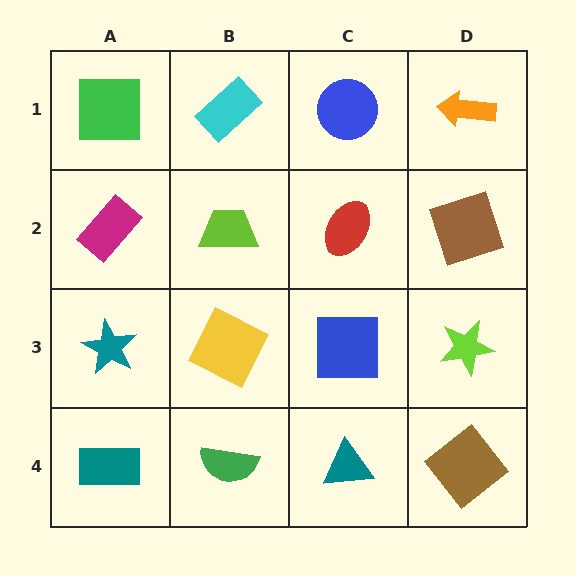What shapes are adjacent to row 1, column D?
A brown square (row 2, column D), a blue circle (row 1, column C).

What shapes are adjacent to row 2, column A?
A green square (row 1, column A), a teal star (row 3, column A), a lime trapezoid (row 2, column B).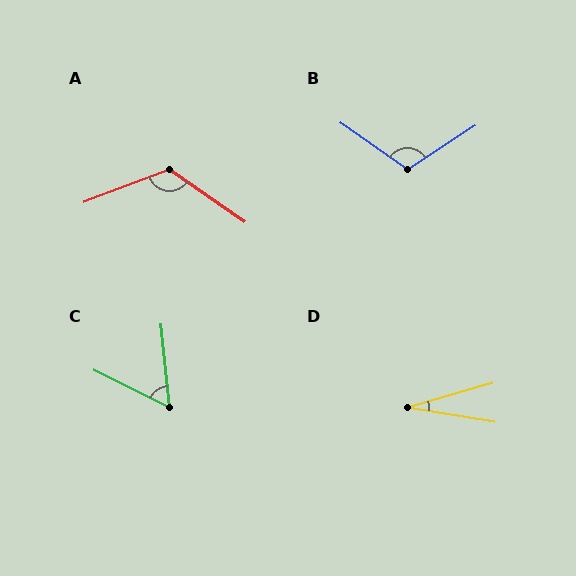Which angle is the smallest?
D, at approximately 25 degrees.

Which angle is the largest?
A, at approximately 125 degrees.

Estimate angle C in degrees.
Approximately 57 degrees.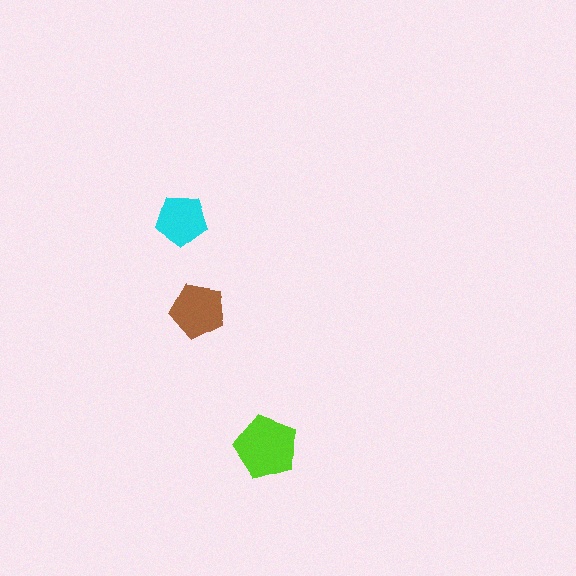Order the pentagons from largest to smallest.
the lime one, the brown one, the cyan one.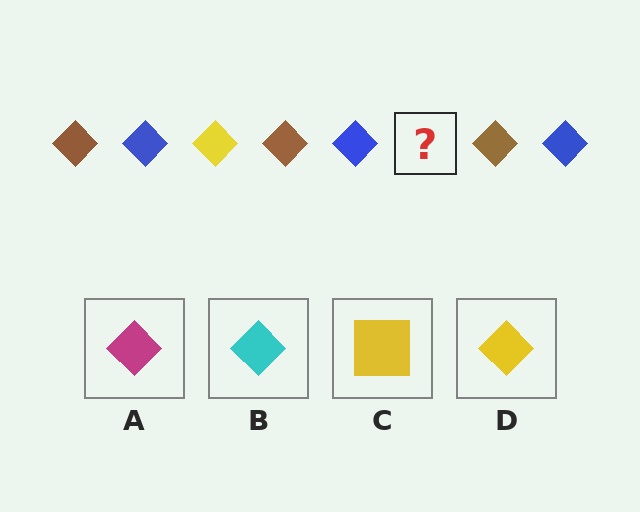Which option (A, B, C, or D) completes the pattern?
D.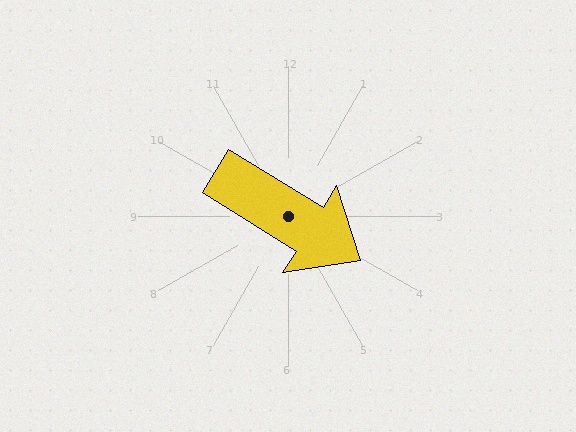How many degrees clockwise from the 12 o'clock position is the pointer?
Approximately 122 degrees.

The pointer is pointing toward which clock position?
Roughly 4 o'clock.